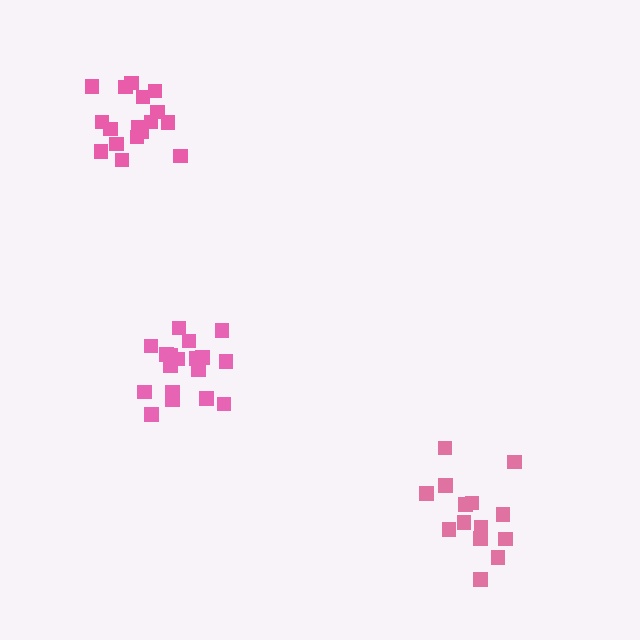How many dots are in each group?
Group 1: 15 dots, Group 2: 17 dots, Group 3: 18 dots (50 total).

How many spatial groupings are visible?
There are 3 spatial groupings.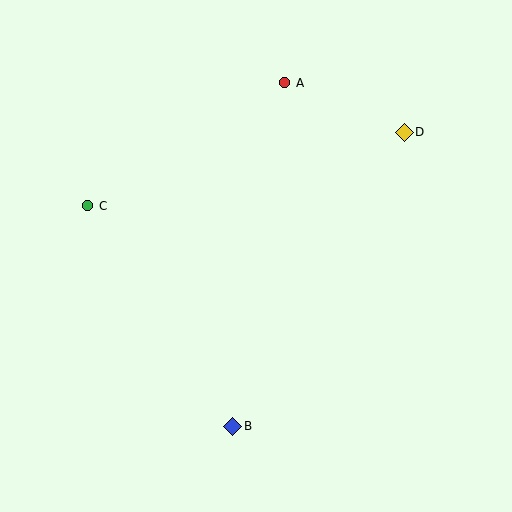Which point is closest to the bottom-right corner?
Point B is closest to the bottom-right corner.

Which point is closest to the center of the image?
Point B at (233, 426) is closest to the center.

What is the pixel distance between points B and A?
The distance between B and A is 347 pixels.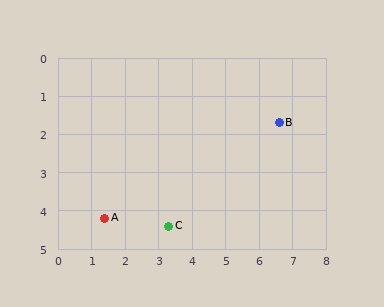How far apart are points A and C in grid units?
Points A and C are about 1.9 grid units apart.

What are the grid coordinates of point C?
Point C is at approximately (3.3, 4.4).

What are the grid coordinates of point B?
Point B is at approximately (6.6, 1.7).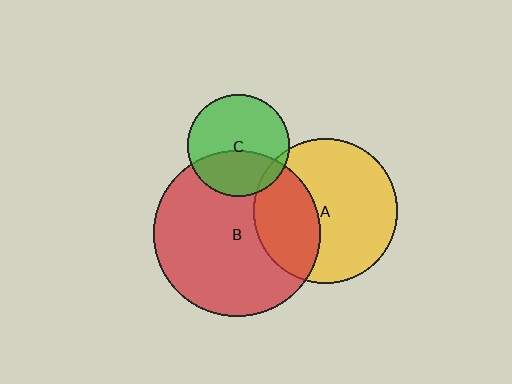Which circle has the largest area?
Circle B (red).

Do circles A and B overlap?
Yes.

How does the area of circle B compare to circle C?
Approximately 2.7 times.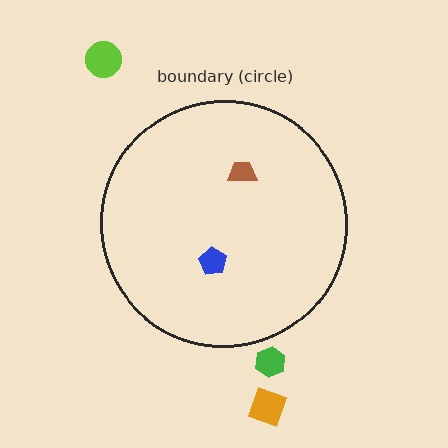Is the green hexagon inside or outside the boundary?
Outside.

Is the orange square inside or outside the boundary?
Outside.